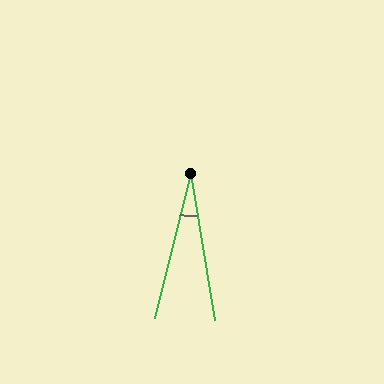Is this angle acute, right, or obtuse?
It is acute.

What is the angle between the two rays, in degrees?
Approximately 23 degrees.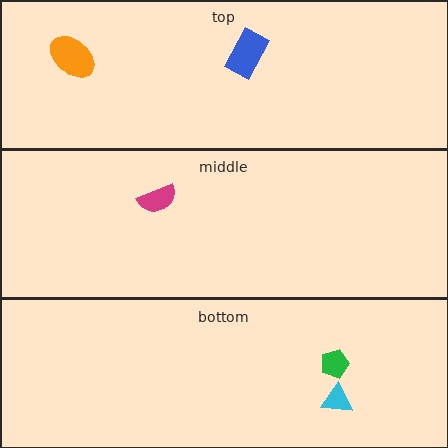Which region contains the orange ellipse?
The top region.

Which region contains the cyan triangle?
The bottom region.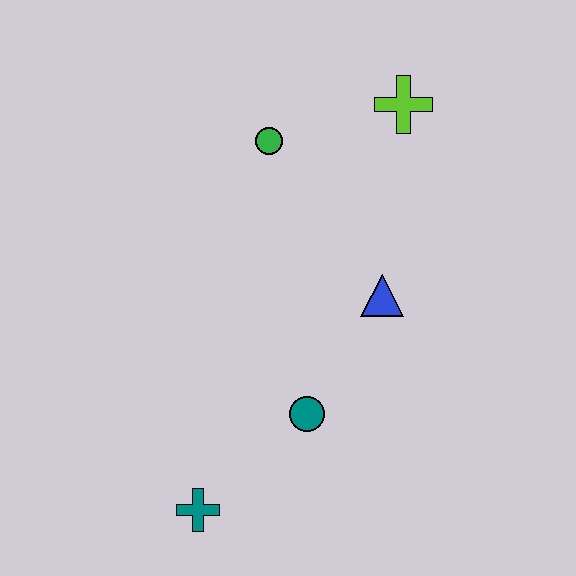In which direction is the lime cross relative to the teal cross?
The lime cross is above the teal cross.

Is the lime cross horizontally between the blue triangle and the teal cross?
No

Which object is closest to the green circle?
The lime cross is closest to the green circle.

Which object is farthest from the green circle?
The teal cross is farthest from the green circle.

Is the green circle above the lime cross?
No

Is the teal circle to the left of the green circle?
No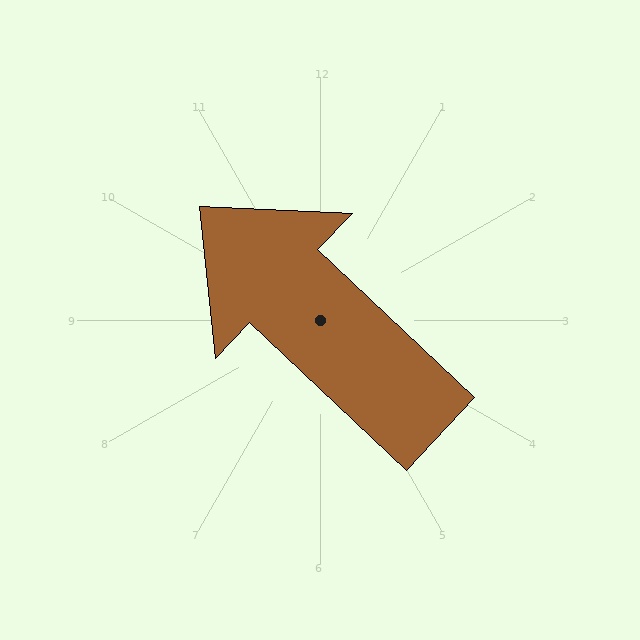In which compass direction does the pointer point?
Northwest.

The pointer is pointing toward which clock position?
Roughly 10 o'clock.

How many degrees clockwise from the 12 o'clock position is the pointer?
Approximately 313 degrees.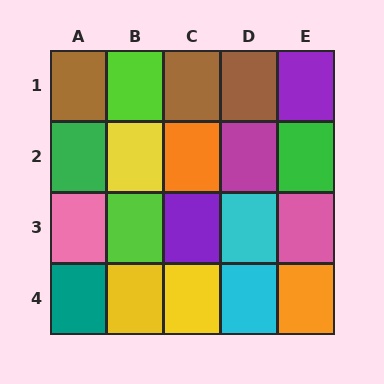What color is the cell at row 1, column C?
Brown.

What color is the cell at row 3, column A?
Pink.